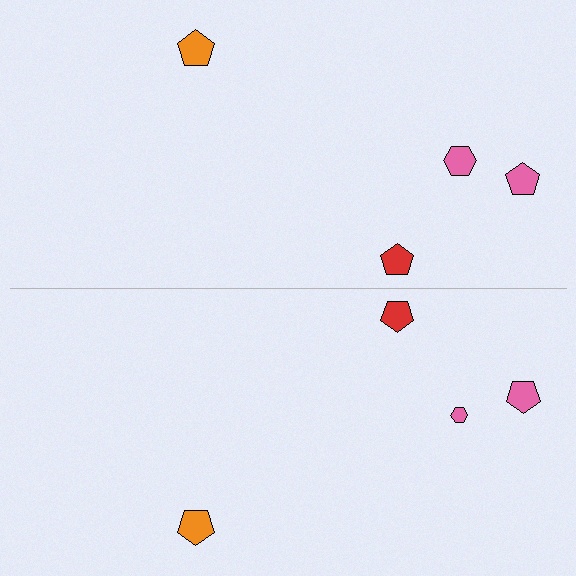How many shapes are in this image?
There are 8 shapes in this image.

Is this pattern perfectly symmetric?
No, the pattern is not perfectly symmetric. The pink hexagon on the bottom side has a different size than its mirror counterpart.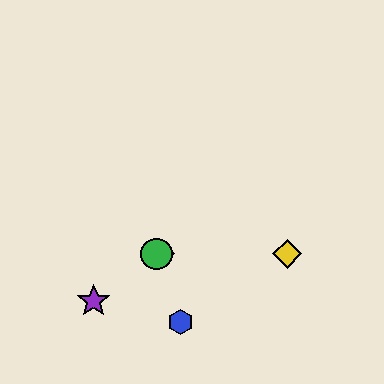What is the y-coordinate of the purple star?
The purple star is at y≈301.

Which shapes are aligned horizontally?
The red diamond, the green circle, the yellow diamond are aligned horizontally.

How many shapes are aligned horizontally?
3 shapes (the red diamond, the green circle, the yellow diamond) are aligned horizontally.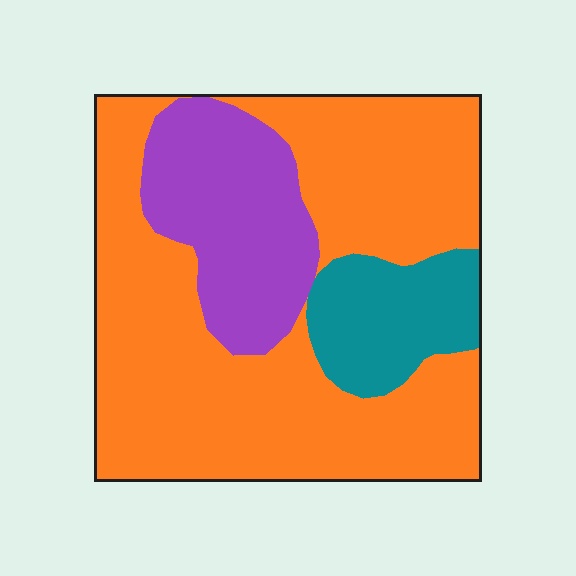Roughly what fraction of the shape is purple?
Purple covers roughly 20% of the shape.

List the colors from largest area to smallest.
From largest to smallest: orange, purple, teal.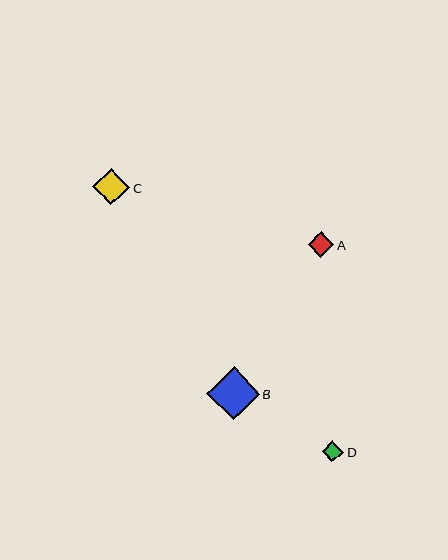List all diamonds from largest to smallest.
From largest to smallest: B, C, A, D.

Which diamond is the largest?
Diamond B is the largest with a size of approximately 53 pixels.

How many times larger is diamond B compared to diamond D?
Diamond B is approximately 2.5 times the size of diamond D.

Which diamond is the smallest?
Diamond D is the smallest with a size of approximately 21 pixels.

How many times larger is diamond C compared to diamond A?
Diamond C is approximately 1.5 times the size of diamond A.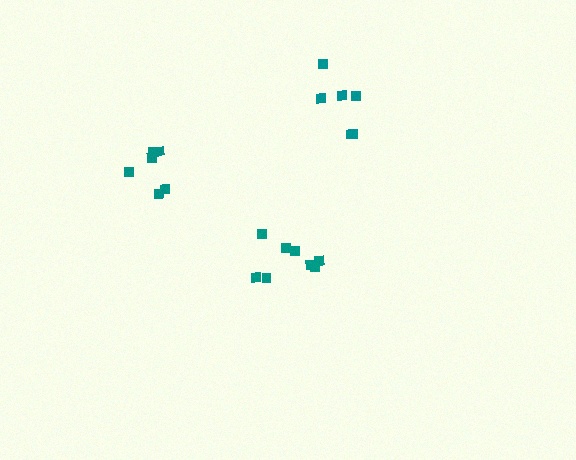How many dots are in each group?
Group 1: 6 dots, Group 2: 8 dots, Group 3: 6 dots (20 total).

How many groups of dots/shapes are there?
There are 3 groups.